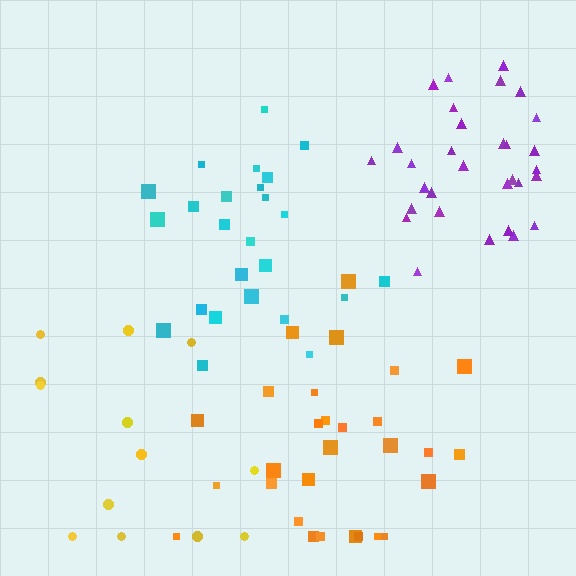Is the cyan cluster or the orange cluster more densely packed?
Cyan.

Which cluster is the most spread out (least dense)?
Yellow.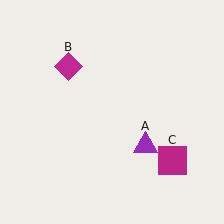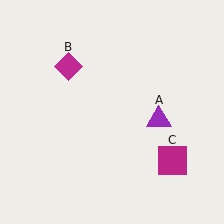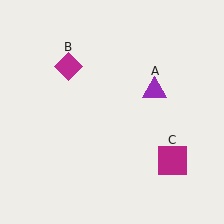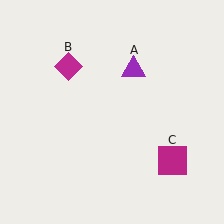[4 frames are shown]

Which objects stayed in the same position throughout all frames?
Magenta diamond (object B) and magenta square (object C) remained stationary.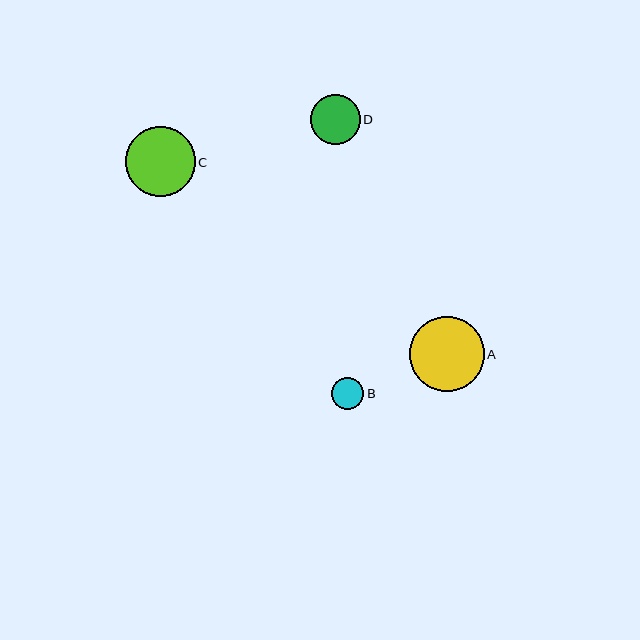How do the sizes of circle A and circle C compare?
Circle A and circle C are approximately the same size.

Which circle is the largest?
Circle A is the largest with a size of approximately 75 pixels.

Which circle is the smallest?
Circle B is the smallest with a size of approximately 32 pixels.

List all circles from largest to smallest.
From largest to smallest: A, C, D, B.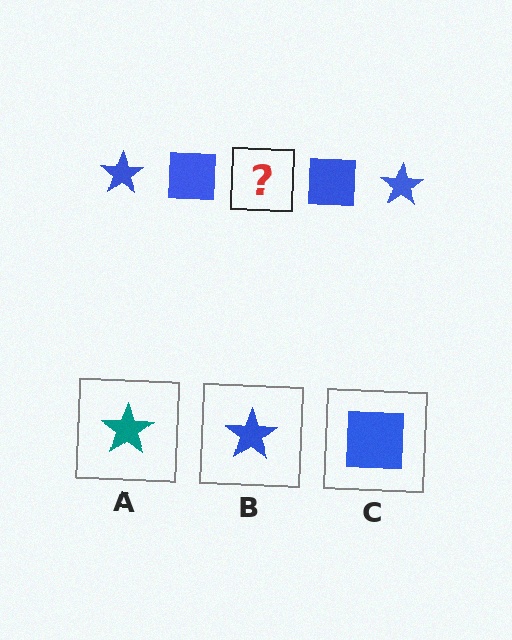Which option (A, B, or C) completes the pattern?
B.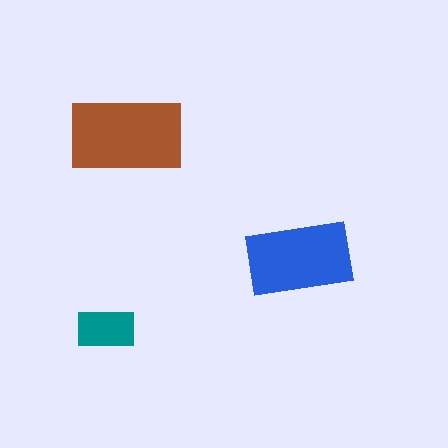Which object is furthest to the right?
The blue rectangle is rightmost.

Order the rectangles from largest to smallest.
the brown one, the blue one, the teal one.